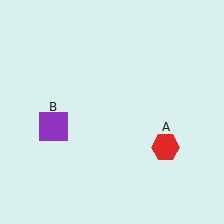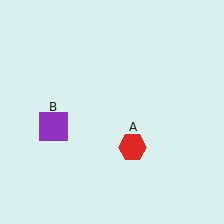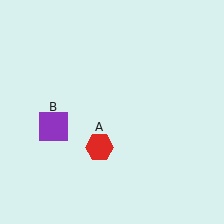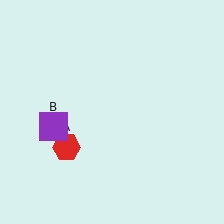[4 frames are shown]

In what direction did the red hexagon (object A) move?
The red hexagon (object A) moved left.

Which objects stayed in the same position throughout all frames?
Purple square (object B) remained stationary.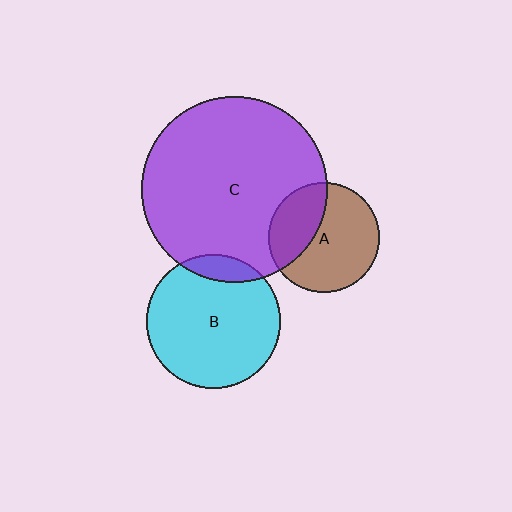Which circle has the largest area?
Circle C (purple).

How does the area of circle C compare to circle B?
Approximately 1.9 times.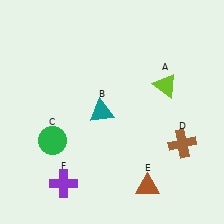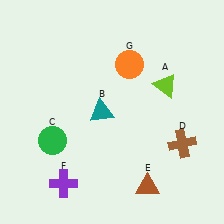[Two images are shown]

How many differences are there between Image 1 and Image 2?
There is 1 difference between the two images.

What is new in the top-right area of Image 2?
An orange circle (G) was added in the top-right area of Image 2.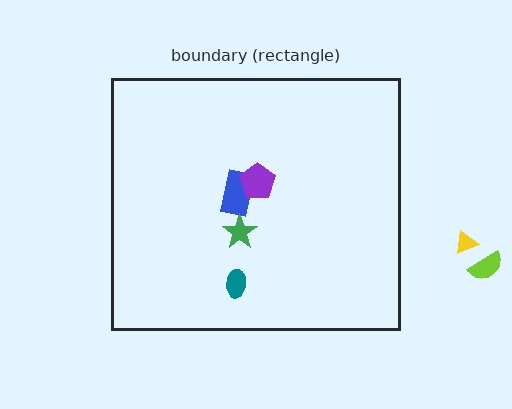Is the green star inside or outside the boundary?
Inside.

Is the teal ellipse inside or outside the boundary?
Inside.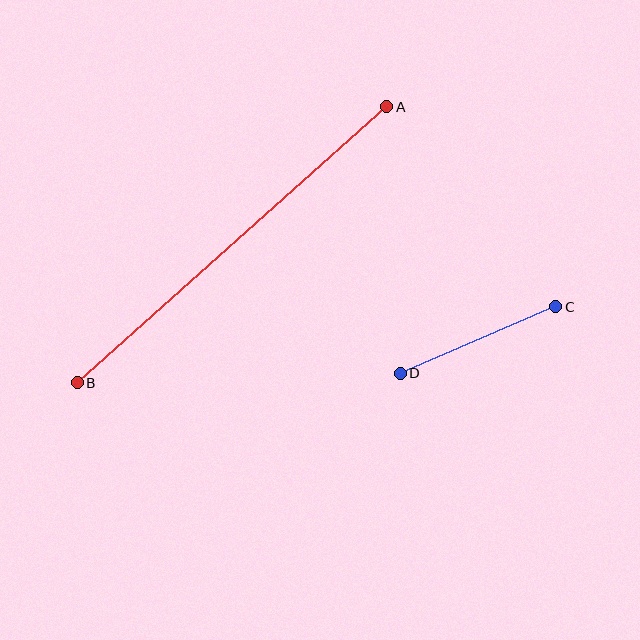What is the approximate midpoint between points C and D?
The midpoint is at approximately (478, 340) pixels.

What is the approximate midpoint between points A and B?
The midpoint is at approximately (232, 245) pixels.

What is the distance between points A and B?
The distance is approximately 415 pixels.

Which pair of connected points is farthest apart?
Points A and B are farthest apart.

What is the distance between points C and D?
The distance is approximately 169 pixels.